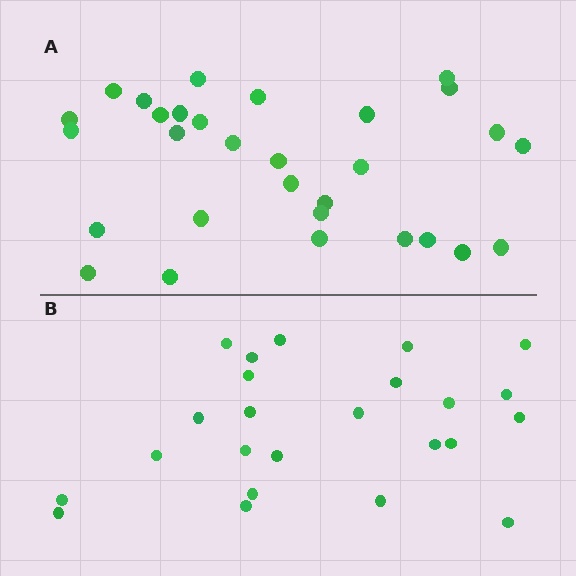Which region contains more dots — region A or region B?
Region A (the top region) has more dots.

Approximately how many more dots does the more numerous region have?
Region A has about 6 more dots than region B.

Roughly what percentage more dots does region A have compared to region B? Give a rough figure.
About 25% more.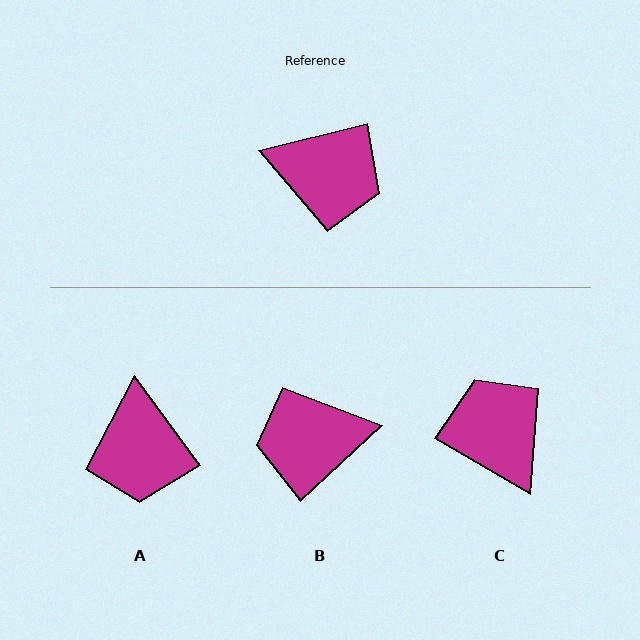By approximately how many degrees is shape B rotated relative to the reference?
Approximately 151 degrees clockwise.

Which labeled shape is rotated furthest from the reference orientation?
B, about 151 degrees away.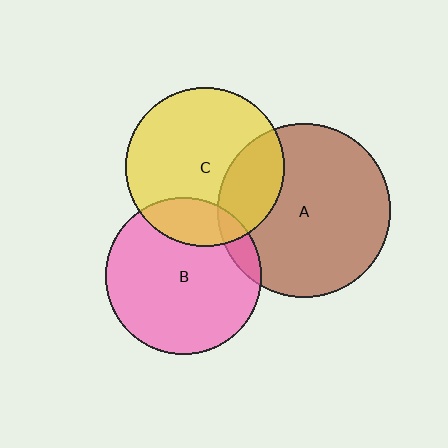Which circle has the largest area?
Circle A (brown).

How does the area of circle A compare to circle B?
Approximately 1.2 times.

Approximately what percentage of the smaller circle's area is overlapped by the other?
Approximately 25%.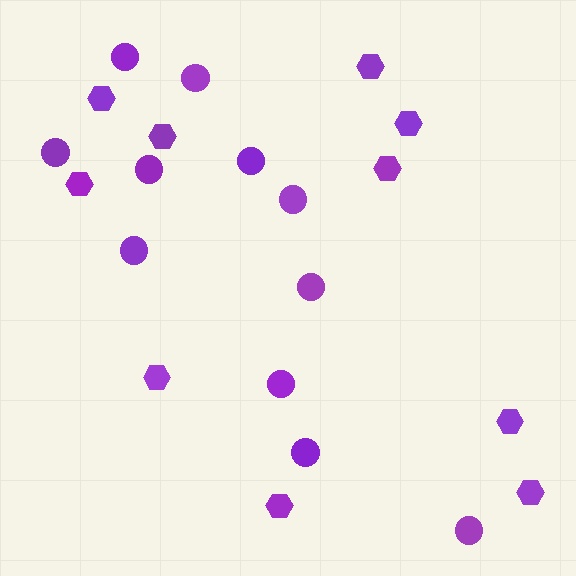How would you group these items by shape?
There are 2 groups: one group of circles (11) and one group of hexagons (10).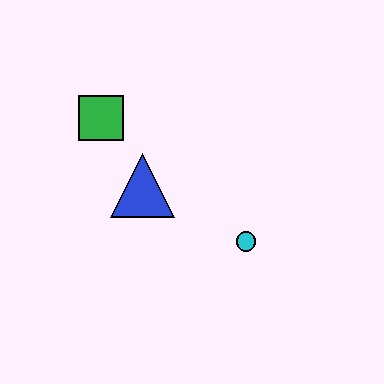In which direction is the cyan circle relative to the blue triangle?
The cyan circle is to the right of the blue triangle.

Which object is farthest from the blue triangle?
The cyan circle is farthest from the blue triangle.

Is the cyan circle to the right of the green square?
Yes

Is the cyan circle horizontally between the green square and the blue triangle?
No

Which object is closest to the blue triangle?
The green square is closest to the blue triangle.